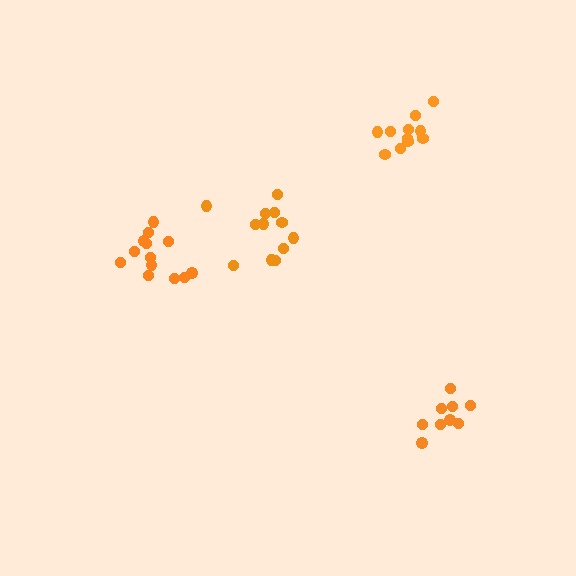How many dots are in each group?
Group 1: 11 dots, Group 2: 13 dots, Group 3: 9 dots, Group 4: 12 dots (45 total).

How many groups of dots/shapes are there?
There are 4 groups.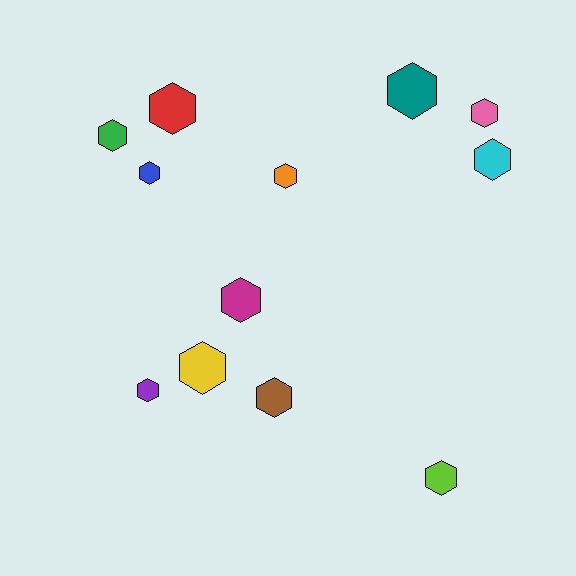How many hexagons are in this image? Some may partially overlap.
There are 12 hexagons.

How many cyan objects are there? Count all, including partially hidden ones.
There is 1 cyan object.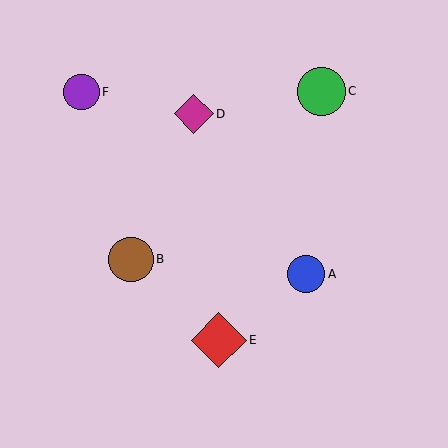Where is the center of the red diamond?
The center of the red diamond is at (219, 340).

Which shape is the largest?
The red diamond (labeled E) is the largest.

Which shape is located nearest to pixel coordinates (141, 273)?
The brown circle (labeled B) at (131, 259) is nearest to that location.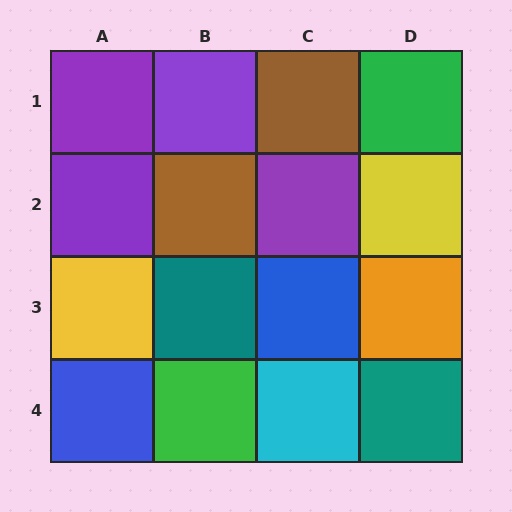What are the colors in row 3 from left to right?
Yellow, teal, blue, orange.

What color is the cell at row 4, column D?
Teal.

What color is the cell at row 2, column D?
Yellow.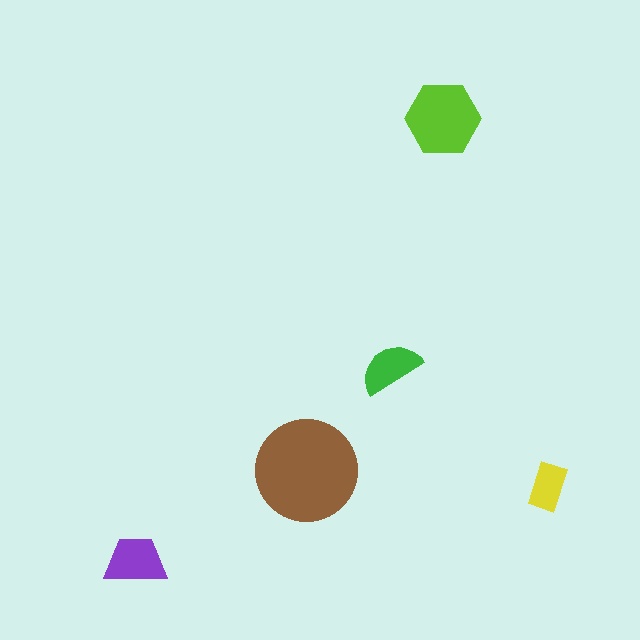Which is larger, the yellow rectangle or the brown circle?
The brown circle.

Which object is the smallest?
The yellow rectangle.